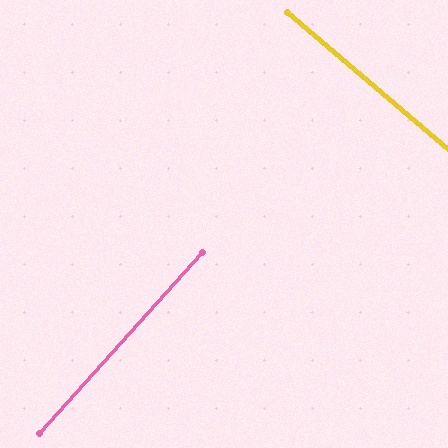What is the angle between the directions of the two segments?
Approximately 89 degrees.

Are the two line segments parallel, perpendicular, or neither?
Perpendicular — they meet at approximately 89°.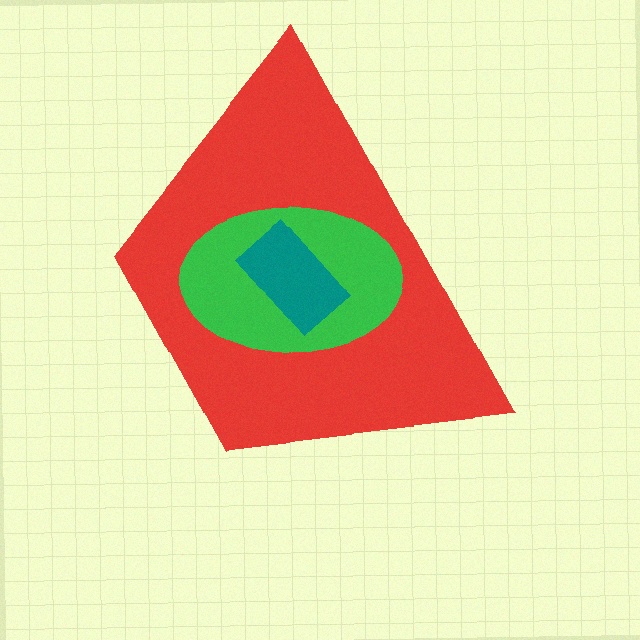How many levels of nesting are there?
3.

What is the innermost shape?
The teal rectangle.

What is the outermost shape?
The red trapezoid.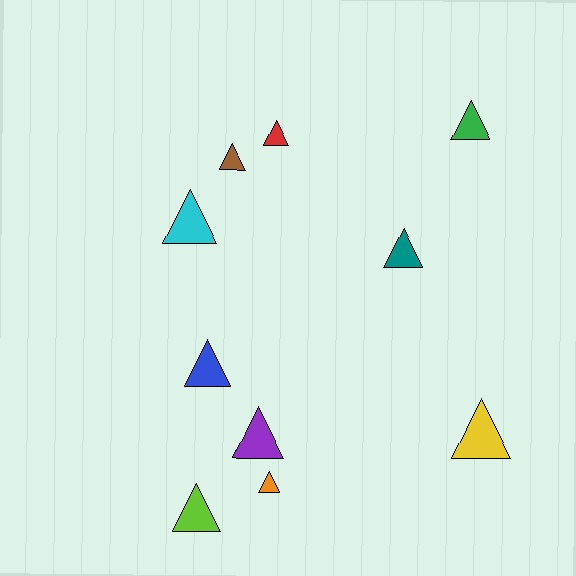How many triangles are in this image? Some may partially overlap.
There are 10 triangles.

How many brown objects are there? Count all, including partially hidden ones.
There is 1 brown object.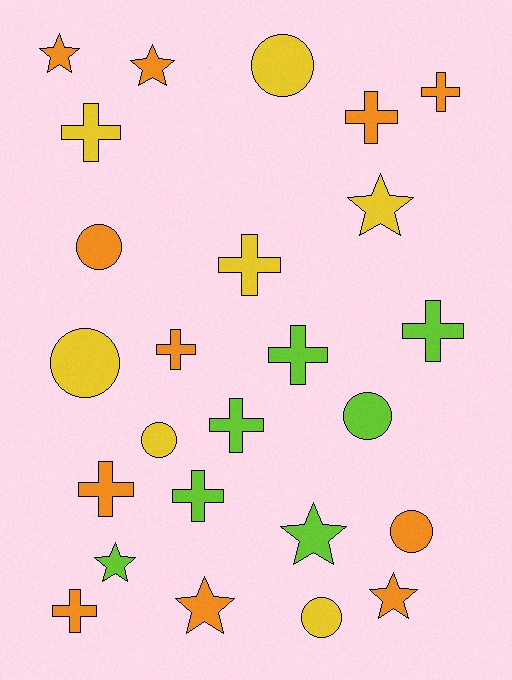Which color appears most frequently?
Orange, with 11 objects.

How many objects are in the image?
There are 25 objects.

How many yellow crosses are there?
There are 2 yellow crosses.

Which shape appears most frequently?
Cross, with 11 objects.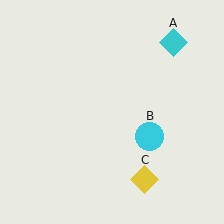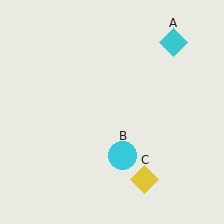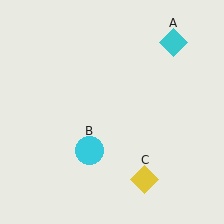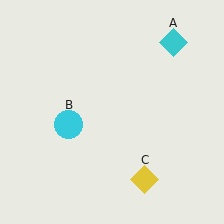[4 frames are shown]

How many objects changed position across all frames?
1 object changed position: cyan circle (object B).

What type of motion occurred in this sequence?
The cyan circle (object B) rotated clockwise around the center of the scene.